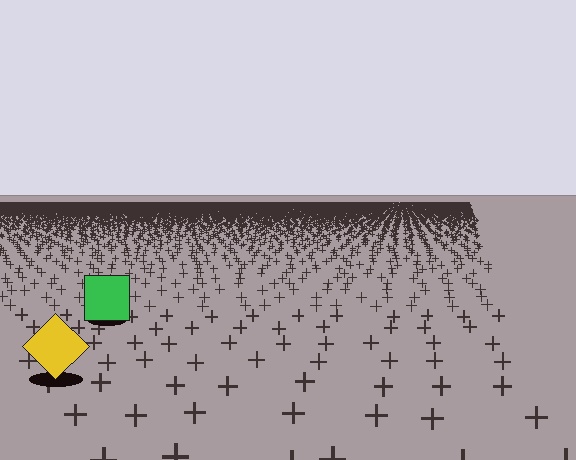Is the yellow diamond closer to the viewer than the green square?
Yes. The yellow diamond is closer — you can tell from the texture gradient: the ground texture is coarser near it.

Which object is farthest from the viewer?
The green square is farthest from the viewer. It appears smaller and the ground texture around it is denser.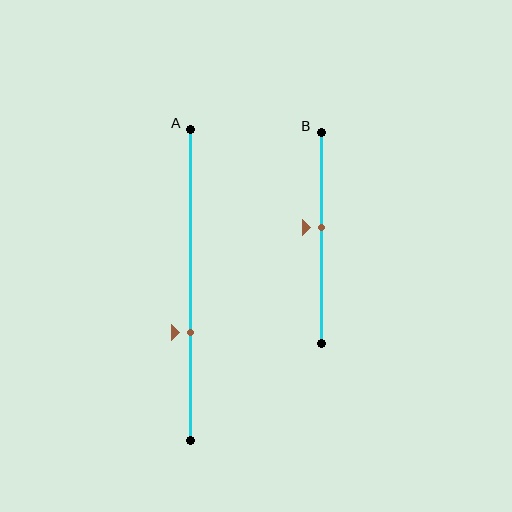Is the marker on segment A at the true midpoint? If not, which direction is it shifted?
No, the marker on segment A is shifted downward by about 15% of the segment length.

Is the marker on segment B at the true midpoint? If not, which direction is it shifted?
No, the marker on segment B is shifted upward by about 5% of the segment length.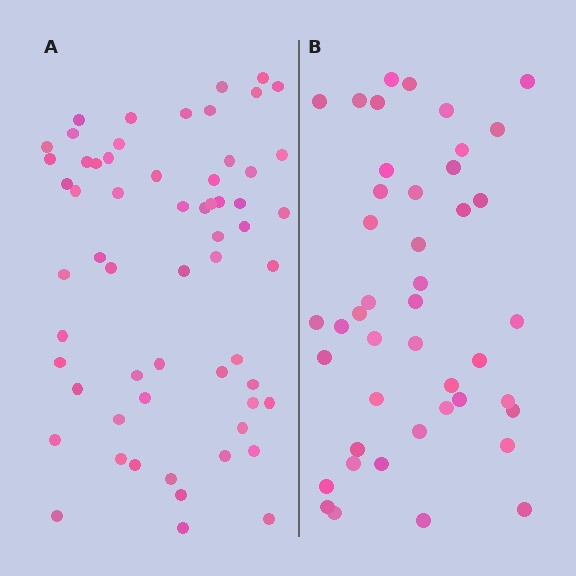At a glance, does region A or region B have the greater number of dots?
Region A (the left region) has more dots.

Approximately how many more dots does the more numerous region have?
Region A has approximately 15 more dots than region B.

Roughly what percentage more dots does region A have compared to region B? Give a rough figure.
About 35% more.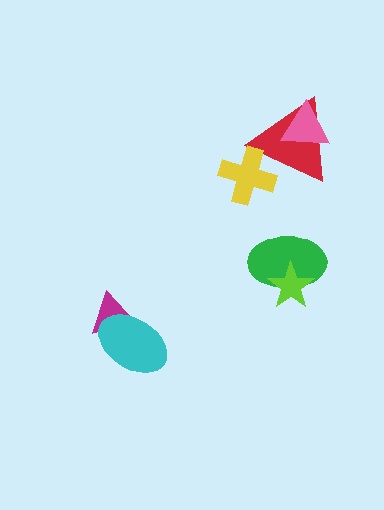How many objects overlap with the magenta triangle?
1 object overlaps with the magenta triangle.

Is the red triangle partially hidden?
Yes, it is partially covered by another shape.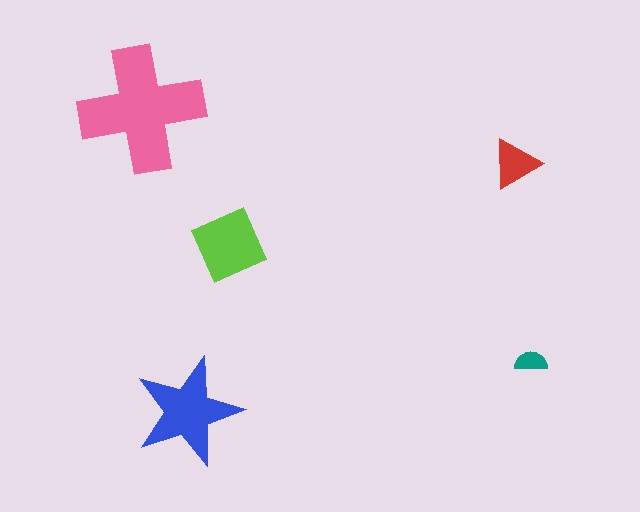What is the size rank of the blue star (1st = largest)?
2nd.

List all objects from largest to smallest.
The pink cross, the blue star, the lime diamond, the red triangle, the teal semicircle.